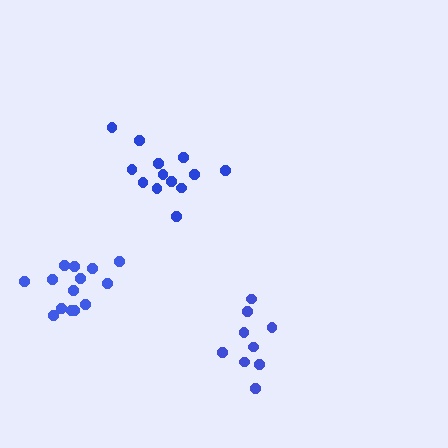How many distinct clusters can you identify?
There are 3 distinct clusters.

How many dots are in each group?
Group 1: 13 dots, Group 2: 9 dots, Group 3: 14 dots (36 total).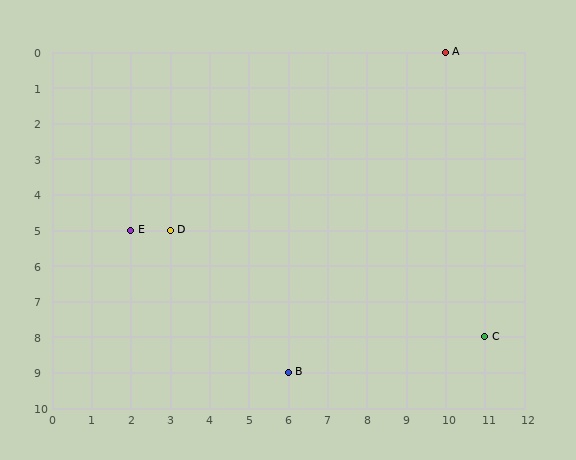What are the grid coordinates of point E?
Point E is at grid coordinates (2, 5).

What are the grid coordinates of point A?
Point A is at grid coordinates (10, 0).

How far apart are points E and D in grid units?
Points E and D are 1 column apart.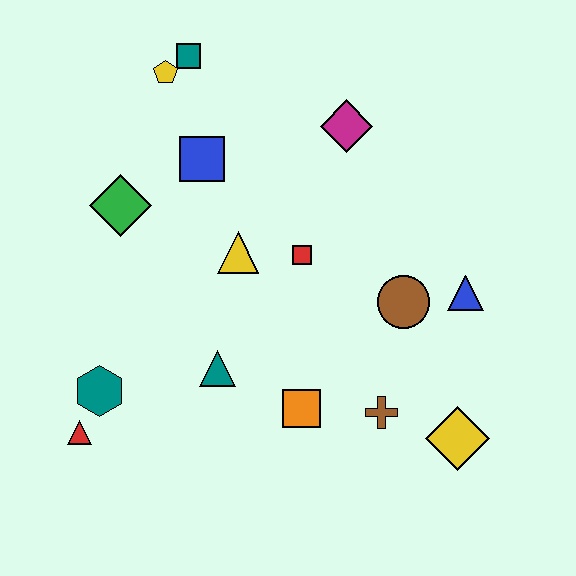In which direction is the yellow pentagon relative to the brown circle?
The yellow pentagon is to the left of the brown circle.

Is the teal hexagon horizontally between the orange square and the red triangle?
Yes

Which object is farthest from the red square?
The red triangle is farthest from the red square.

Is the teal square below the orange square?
No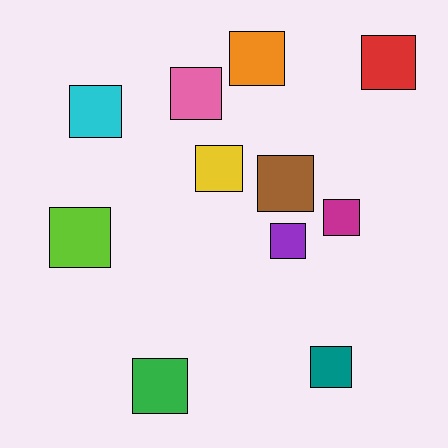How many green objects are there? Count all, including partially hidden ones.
There is 1 green object.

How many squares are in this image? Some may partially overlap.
There are 11 squares.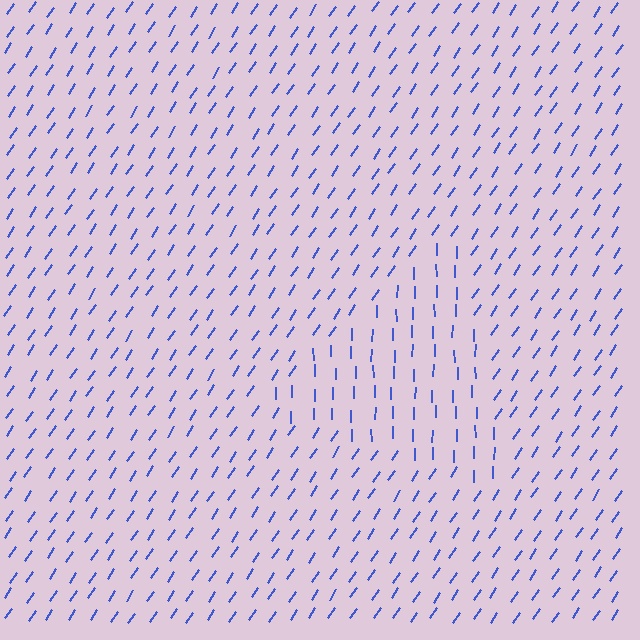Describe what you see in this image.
The image is filled with small blue line segments. A triangle region in the image has lines oriented differently from the surrounding lines, creating a visible texture boundary.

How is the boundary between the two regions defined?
The boundary is defined purely by a change in line orientation (approximately 34 degrees difference). All lines are the same color and thickness.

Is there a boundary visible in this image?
Yes, there is a texture boundary formed by a change in line orientation.